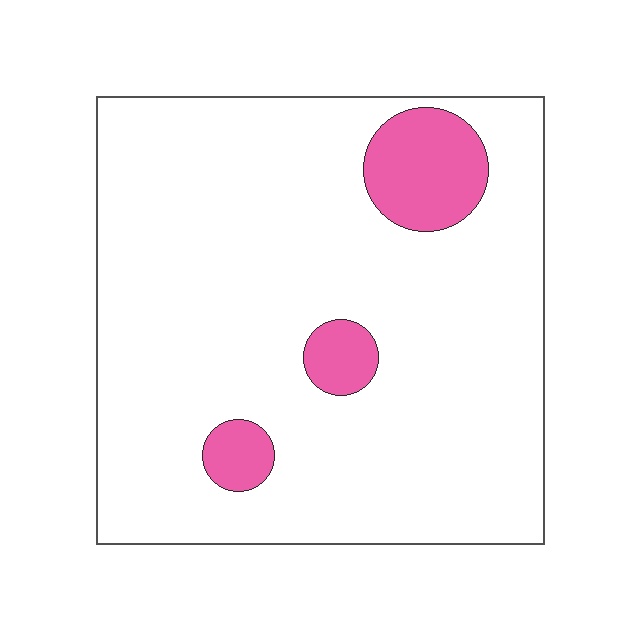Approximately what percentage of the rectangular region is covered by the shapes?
Approximately 10%.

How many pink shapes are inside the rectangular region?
3.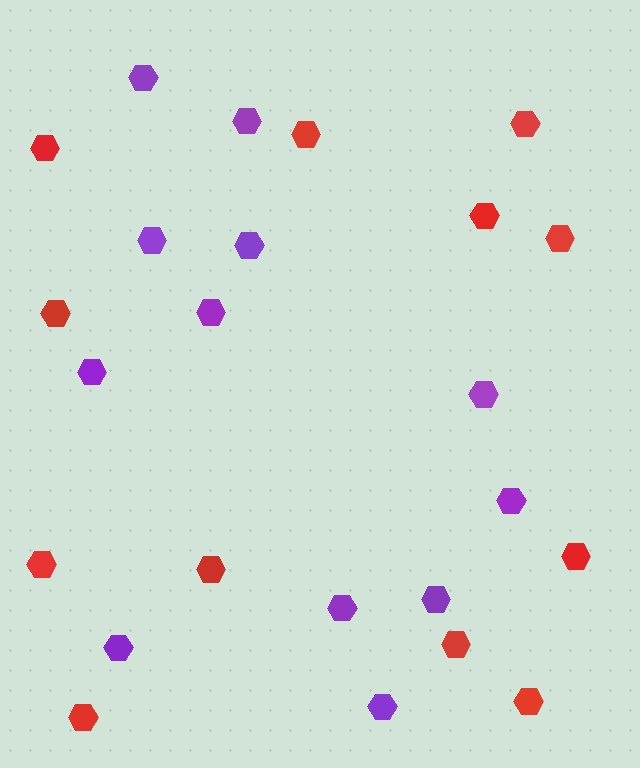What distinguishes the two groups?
There are 2 groups: one group of purple hexagons (12) and one group of red hexagons (12).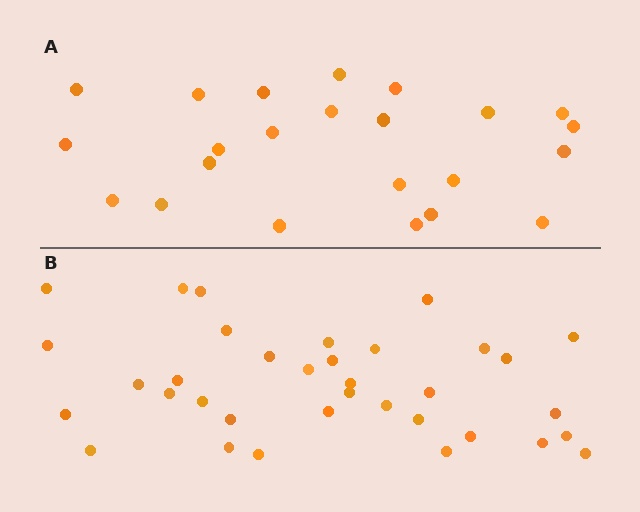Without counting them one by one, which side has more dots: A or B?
Region B (the bottom region) has more dots.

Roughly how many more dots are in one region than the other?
Region B has roughly 12 or so more dots than region A.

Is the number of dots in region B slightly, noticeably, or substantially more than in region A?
Region B has substantially more. The ratio is roughly 1.5 to 1.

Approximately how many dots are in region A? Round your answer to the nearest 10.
About 20 dots. (The exact count is 23, which rounds to 20.)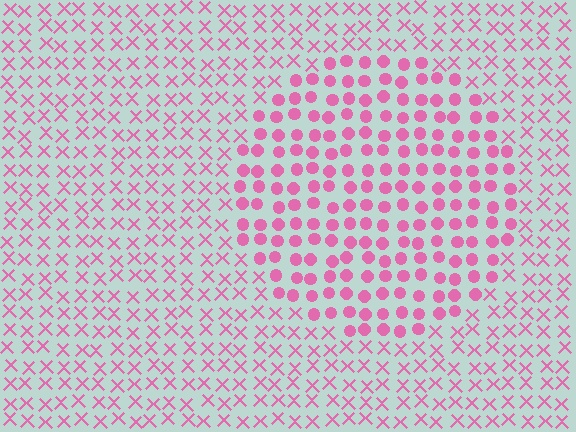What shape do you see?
I see a circle.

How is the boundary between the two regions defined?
The boundary is defined by a change in element shape: circles inside vs. X marks outside. All elements share the same color and spacing.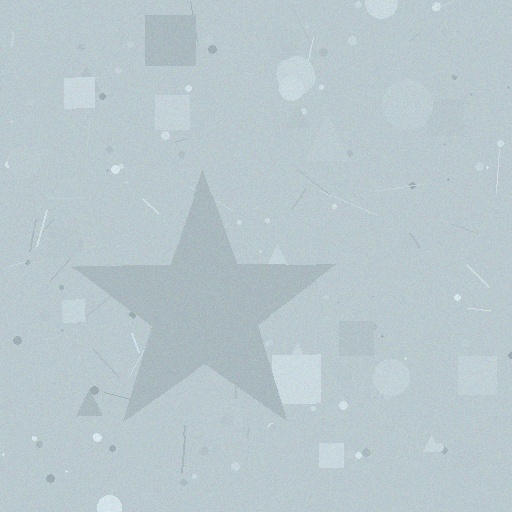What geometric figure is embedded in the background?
A star is embedded in the background.